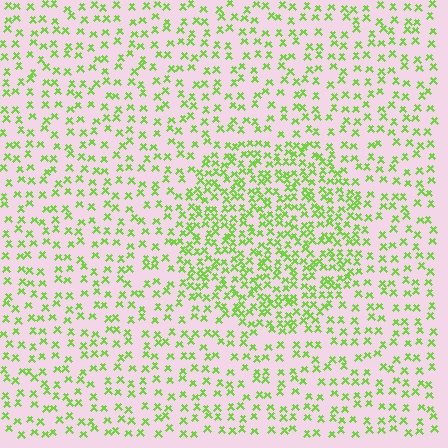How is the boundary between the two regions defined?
The boundary is defined by a change in element density (approximately 2.0x ratio). All elements are the same color, size, and shape.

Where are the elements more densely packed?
The elements are more densely packed inside the circle boundary.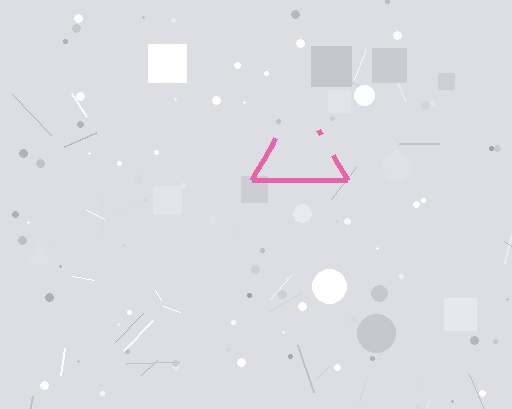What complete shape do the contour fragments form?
The contour fragments form a triangle.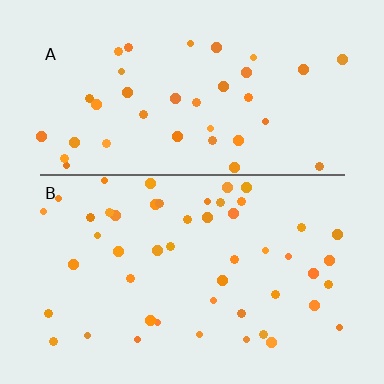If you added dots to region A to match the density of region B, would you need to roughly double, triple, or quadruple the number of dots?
Approximately double.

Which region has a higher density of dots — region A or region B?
B (the bottom).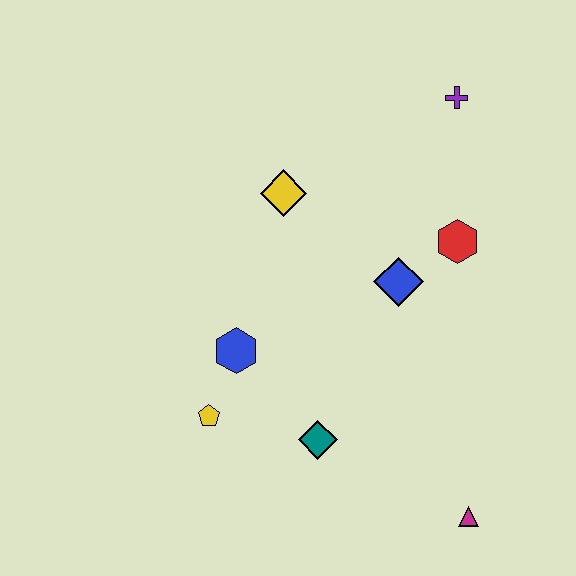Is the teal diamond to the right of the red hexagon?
No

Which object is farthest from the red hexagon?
The yellow pentagon is farthest from the red hexagon.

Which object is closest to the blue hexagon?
The yellow pentagon is closest to the blue hexagon.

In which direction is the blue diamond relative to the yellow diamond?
The blue diamond is to the right of the yellow diamond.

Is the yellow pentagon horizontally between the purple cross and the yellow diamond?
No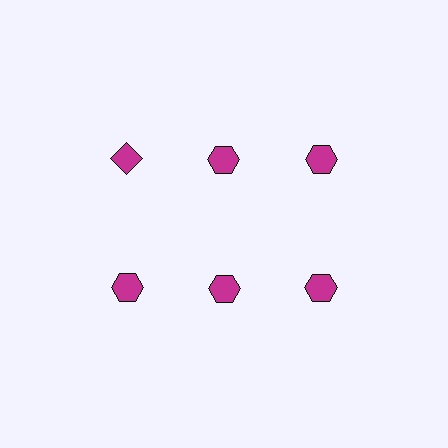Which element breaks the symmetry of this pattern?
The magenta diamond in the top row, leftmost column breaks the symmetry. All other shapes are magenta hexagons.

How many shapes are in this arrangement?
There are 6 shapes arranged in a grid pattern.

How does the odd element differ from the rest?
It has a different shape: diamond instead of hexagon.